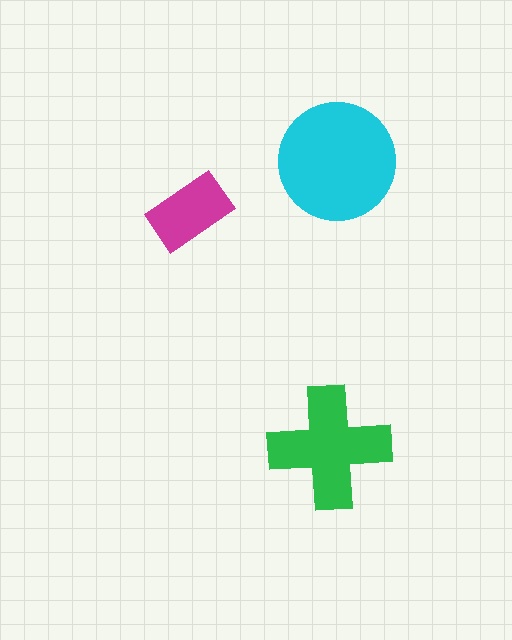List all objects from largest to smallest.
The cyan circle, the green cross, the magenta rectangle.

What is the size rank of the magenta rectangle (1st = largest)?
3rd.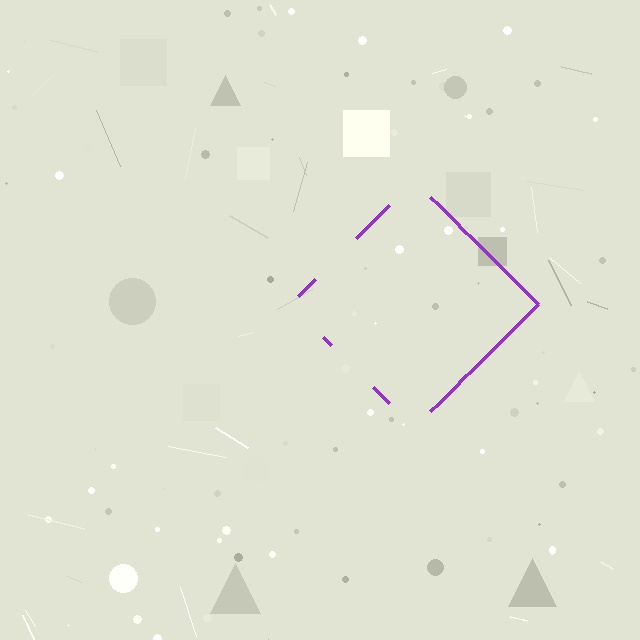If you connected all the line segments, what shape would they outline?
They would outline a diamond.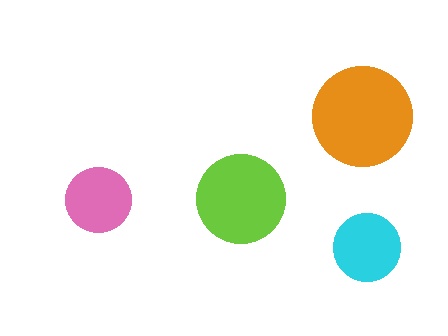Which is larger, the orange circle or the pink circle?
The orange one.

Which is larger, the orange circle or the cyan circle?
The orange one.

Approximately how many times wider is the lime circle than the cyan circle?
About 1.5 times wider.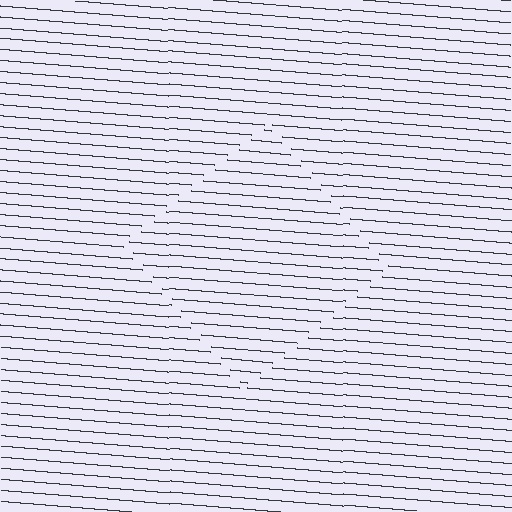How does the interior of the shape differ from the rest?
The interior of the shape contains the same grating, shifted by half a period — the contour is defined by the phase discontinuity where line-ends from the inner and outer gratings abut.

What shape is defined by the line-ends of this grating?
An illusory square. The interior of the shape contains the same grating, shifted by half a period — the contour is defined by the phase discontinuity where line-ends from the inner and outer gratings abut.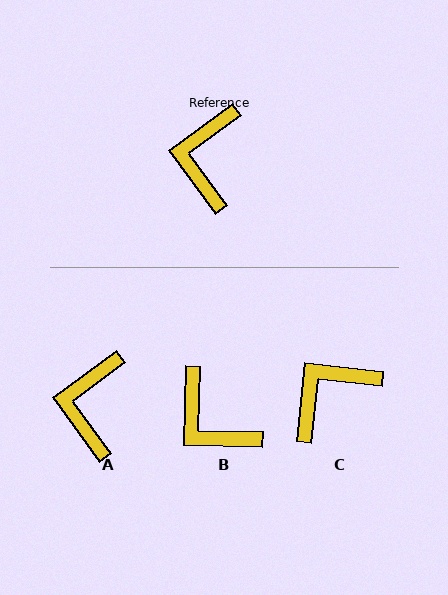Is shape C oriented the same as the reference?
No, it is off by about 43 degrees.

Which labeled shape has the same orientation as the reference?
A.